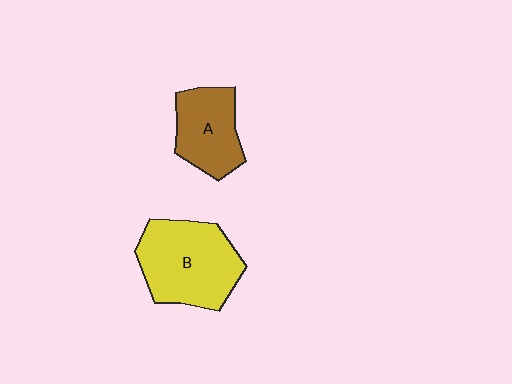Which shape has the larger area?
Shape B (yellow).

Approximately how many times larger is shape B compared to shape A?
Approximately 1.5 times.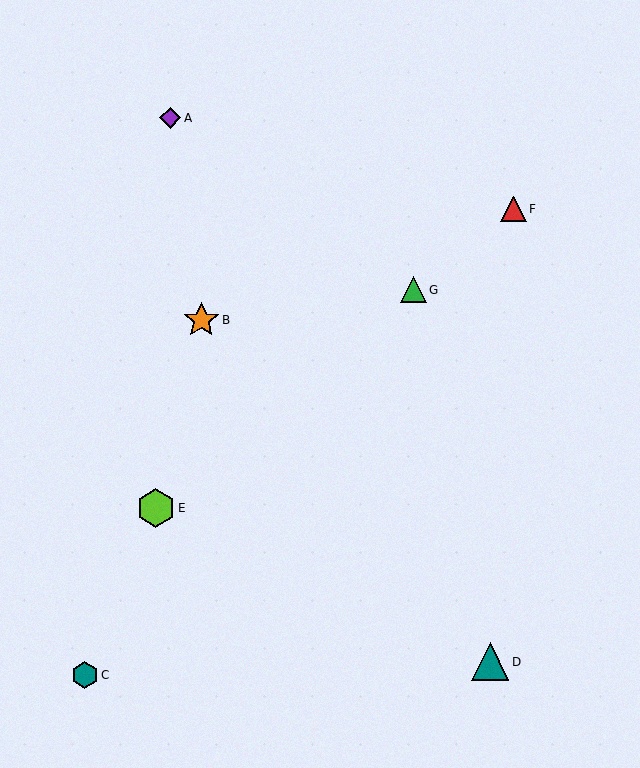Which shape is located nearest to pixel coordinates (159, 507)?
The lime hexagon (labeled E) at (156, 508) is nearest to that location.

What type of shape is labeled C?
Shape C is a teal hexagon.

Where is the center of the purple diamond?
The center of the purple diamond is at (170, 118).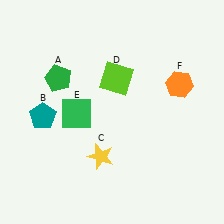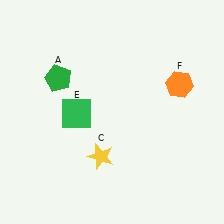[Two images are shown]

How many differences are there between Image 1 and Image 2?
There are 2 differences between the two images.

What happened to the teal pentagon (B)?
The teal pentagon (B) was removed in Image 2. It was in the bottom-left area of Image 1.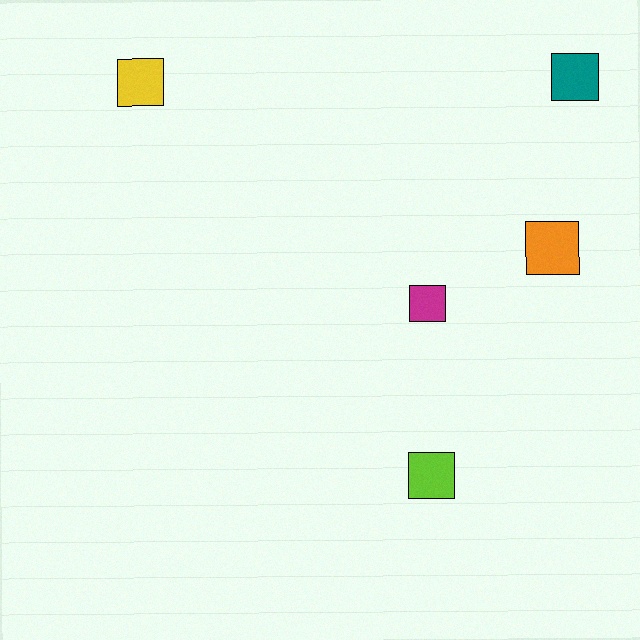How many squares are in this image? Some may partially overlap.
There are 5 squares.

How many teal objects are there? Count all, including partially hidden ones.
There is 1 teal object.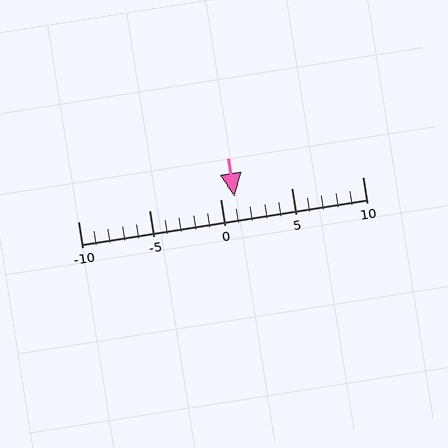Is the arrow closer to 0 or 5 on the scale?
The arrow is closer to 0.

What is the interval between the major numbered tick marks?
The major tick marks are spaced 5 units apart.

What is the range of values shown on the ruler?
The ruler shows values from -10 to 10.